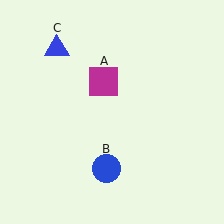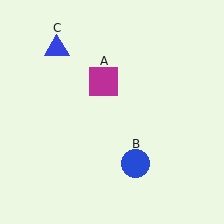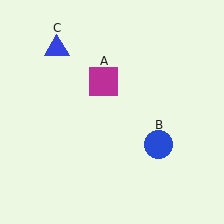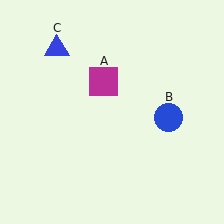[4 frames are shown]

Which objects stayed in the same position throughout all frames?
Magenta square (object A) and blue triangle (object C) remained stationary.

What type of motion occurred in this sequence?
The blue circle (object B) rotated counterclockwise around the center of the scene.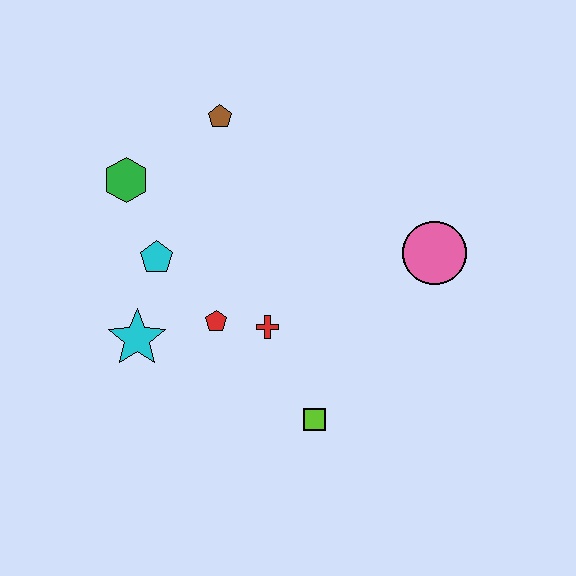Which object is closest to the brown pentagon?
The green hexagon is closest to the brown pentagon.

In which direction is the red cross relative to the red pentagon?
The red cross is to the right of the red pentagon.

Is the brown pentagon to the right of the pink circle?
No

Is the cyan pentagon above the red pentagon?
Yes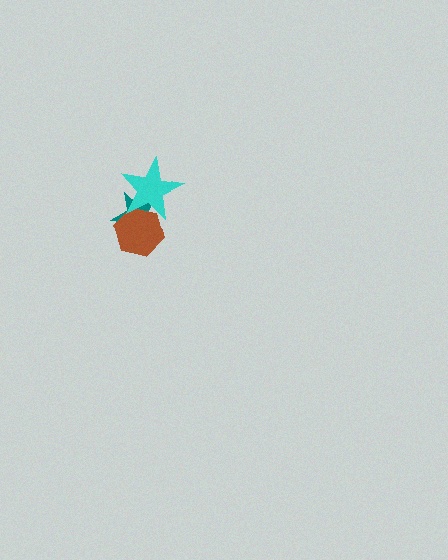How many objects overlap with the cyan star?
2 objects overlap with the cyan star.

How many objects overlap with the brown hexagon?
2 objects overlap with the brown hexagon.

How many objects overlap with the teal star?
2 objects overlap with the teal star.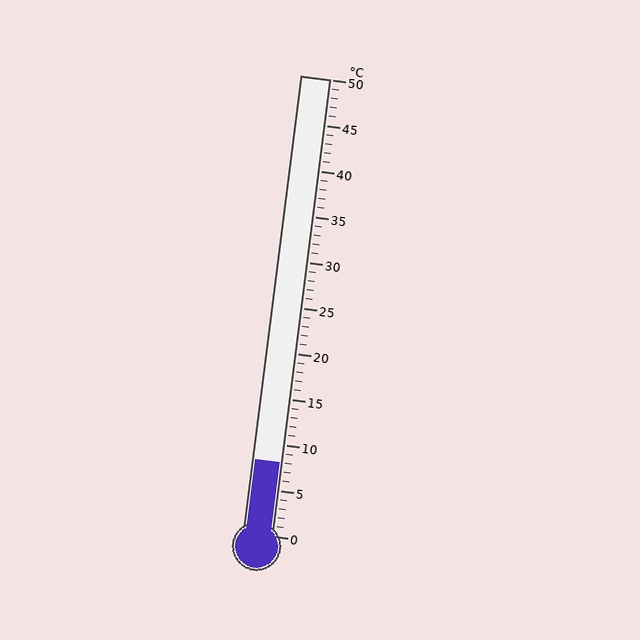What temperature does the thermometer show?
The thermometer shows approximately 8°C.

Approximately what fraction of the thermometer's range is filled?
The thermometer is filled to approximately 15% of its range.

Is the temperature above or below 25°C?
The temperature is below 25°C.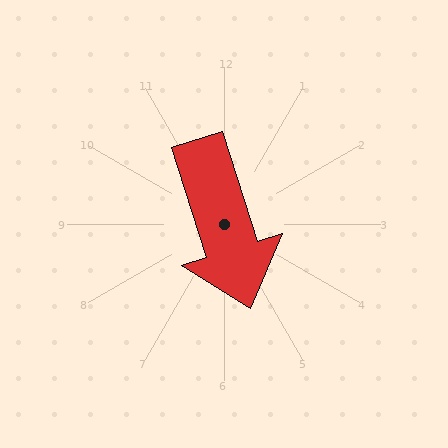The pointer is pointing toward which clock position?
Roughly 5 o'clock.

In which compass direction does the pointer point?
South.